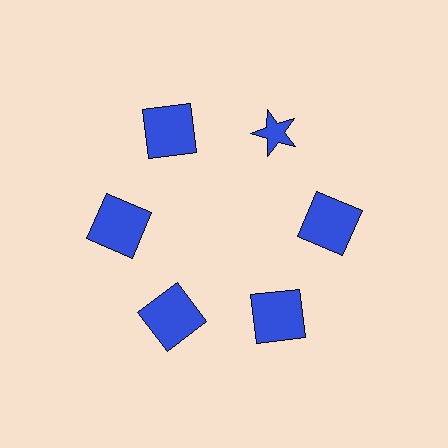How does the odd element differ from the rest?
It has a different shape: star instead of square.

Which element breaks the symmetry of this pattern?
The blue star at roughly the 1 o'clock position breaks the symmetry. All other shapes are blue squares.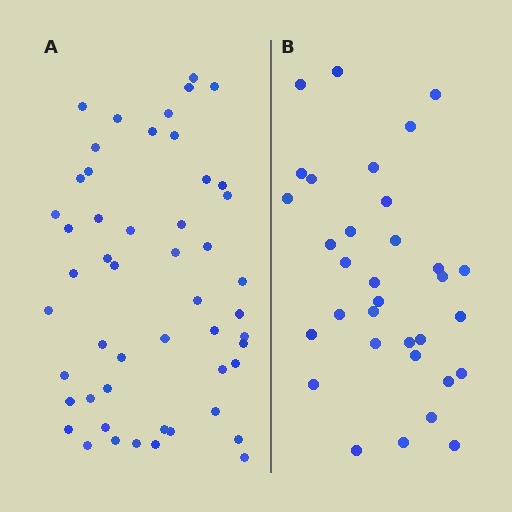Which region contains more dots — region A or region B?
Region A (the left region) has more dots.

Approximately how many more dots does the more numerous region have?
Region A has approximately 20 more dots than region B.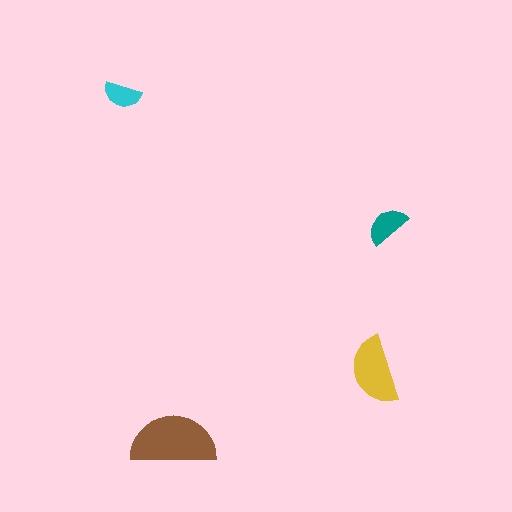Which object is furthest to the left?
The cyan semicircle is leftmost.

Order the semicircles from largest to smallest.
the brown one, the yellow one, the teal one, the cyan one.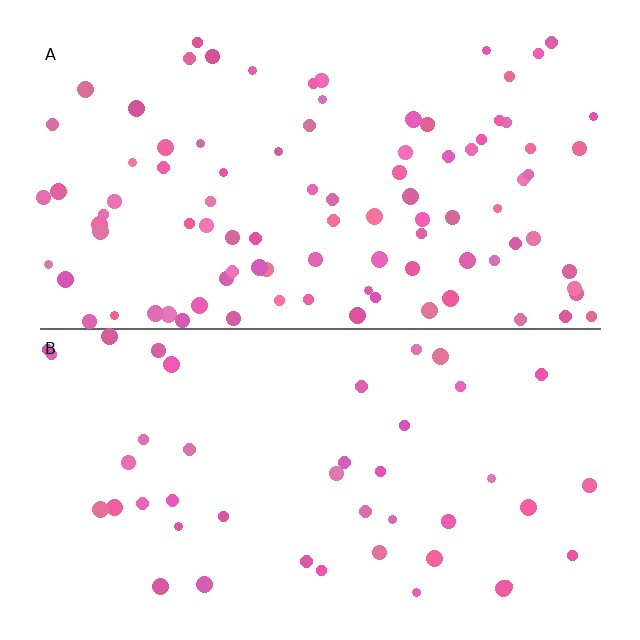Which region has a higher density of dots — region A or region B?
A (the top).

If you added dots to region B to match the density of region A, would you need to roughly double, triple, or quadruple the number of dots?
Approximately double.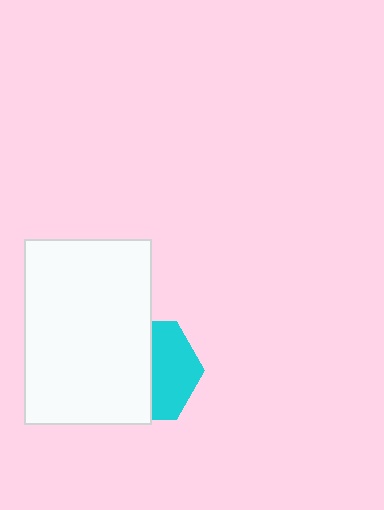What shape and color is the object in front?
The object in front is a white rectangle.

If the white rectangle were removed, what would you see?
You would see the complete cyan hexagon.